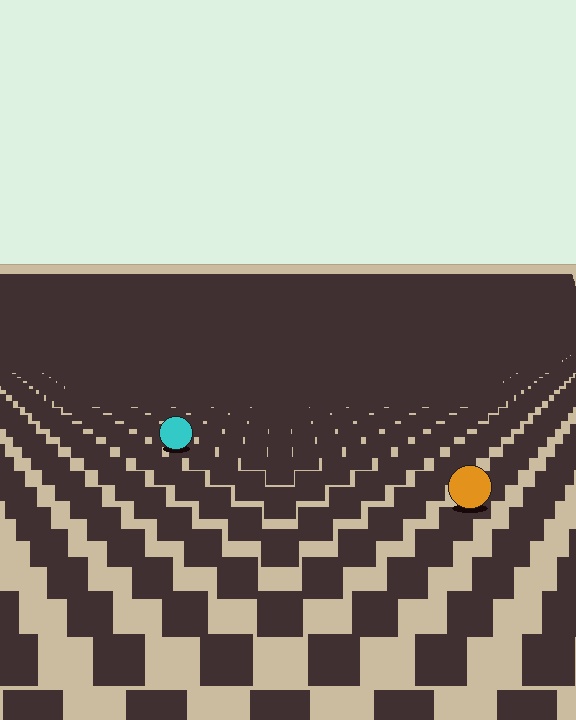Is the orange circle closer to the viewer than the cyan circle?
Yes. The orange circle is closer — you can tell from the texture gradient: the ground texture is coarser near it.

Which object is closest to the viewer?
The orange circle is closest. The texture marks near it are larger and more spread out.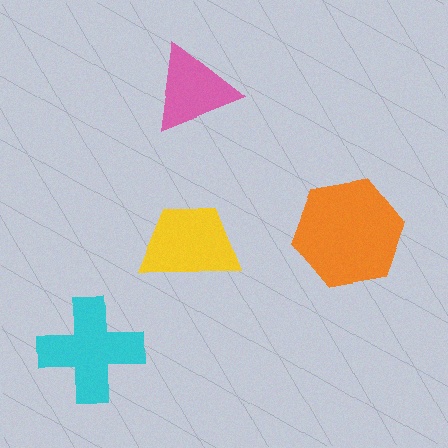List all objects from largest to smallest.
The orange hexagon, the cyan cross, the yellow trapezoid, the pink triangle.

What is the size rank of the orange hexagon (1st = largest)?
1st.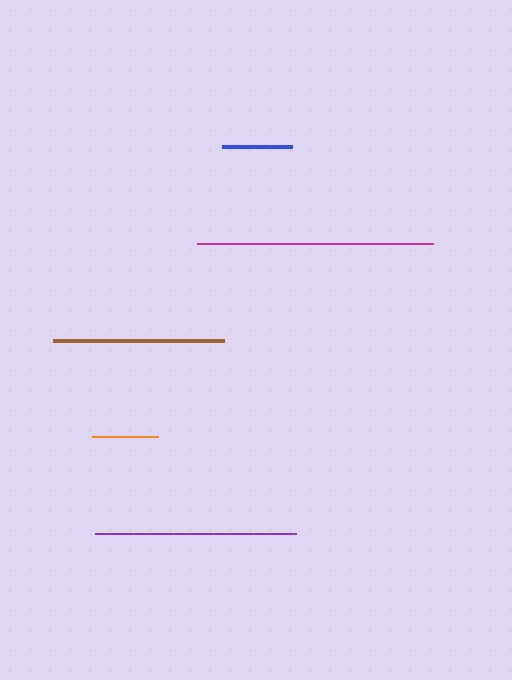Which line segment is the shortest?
The orange line is the shortest at approximately 66 pixels.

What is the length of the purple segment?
The purple segment is approximately 201 pixels long.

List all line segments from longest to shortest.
From longest to shortest: magenta, purple, brown, blue, orange.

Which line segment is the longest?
The magenta line is the longest at approximately 236 pixels.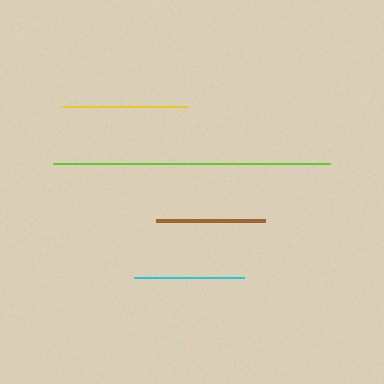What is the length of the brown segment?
The brown segment is approximately 109 pixels long.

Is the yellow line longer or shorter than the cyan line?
The yellow line is longer than the cyan line.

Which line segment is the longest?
The lime line is the longest at approximately 277 pixels.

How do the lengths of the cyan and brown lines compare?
The cyan and brown lines are approximately the same length.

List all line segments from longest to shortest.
From longest to shortest: lime, yellow, cyan, brown.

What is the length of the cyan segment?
The cyan segment is approximately 109 pixels long.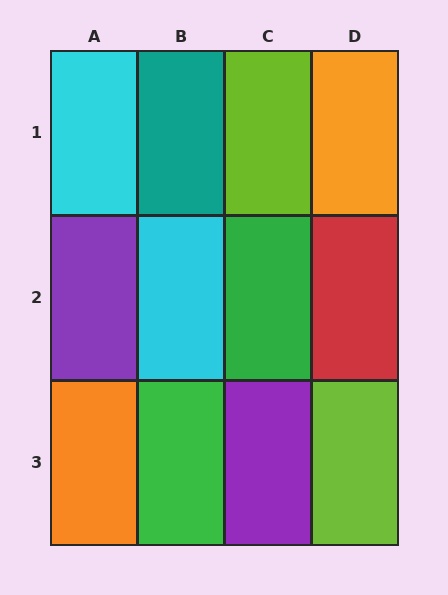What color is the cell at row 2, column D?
Red.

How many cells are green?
2 cells are green.